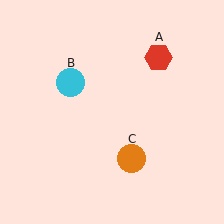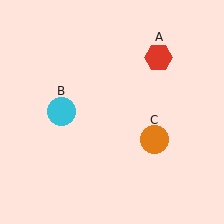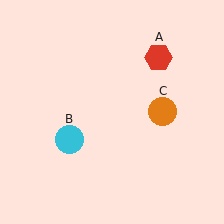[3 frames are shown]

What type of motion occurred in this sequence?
The cyan circle (object B), orange circle (object C) rotated counterclockwise around the center of the scene.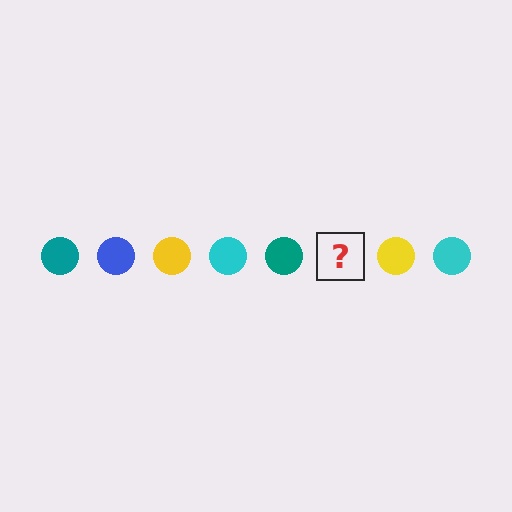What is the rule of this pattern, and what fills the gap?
The rule is that the pattern cycles through teal, blue, yellow, cyan circles. The gap should be filled with a blue circle.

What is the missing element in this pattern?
The missing element is a blue circle.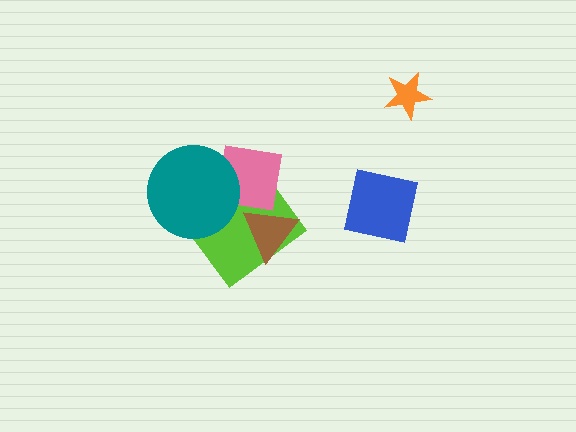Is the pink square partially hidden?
Yes, it is partially covered by another shape.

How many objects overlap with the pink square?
3 objects overlap with the pink square.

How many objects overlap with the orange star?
0 objects overlap with the orange star.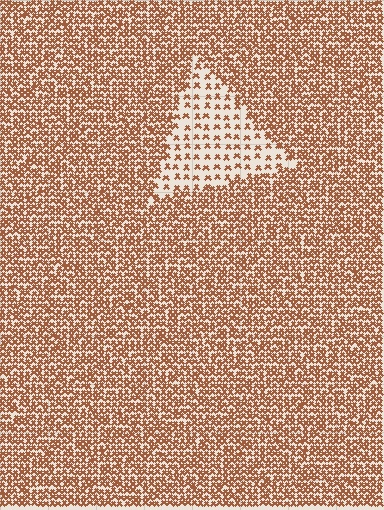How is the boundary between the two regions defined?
The boundary is defined by a change in element density (approximately 2.7x ratio). All elements are the same color, size, and shape.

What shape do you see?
I see a triangle.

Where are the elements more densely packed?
The elements are more densely packed outside the triangle boundary.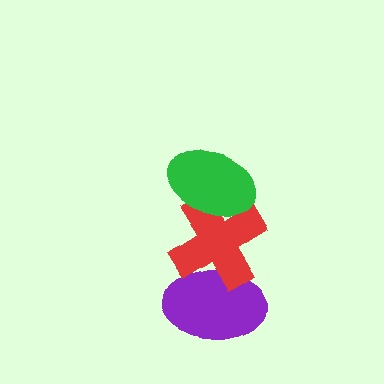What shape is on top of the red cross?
The green ellipse is on top of the red cross.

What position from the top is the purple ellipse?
The purple ellipse is 3rd from the top.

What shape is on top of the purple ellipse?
The red cross is on top of the purple ellipse.